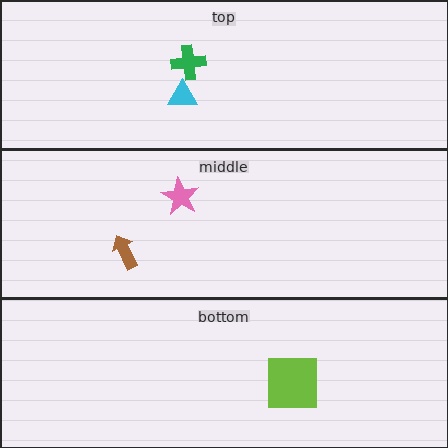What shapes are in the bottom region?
The lime square.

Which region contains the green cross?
The top region.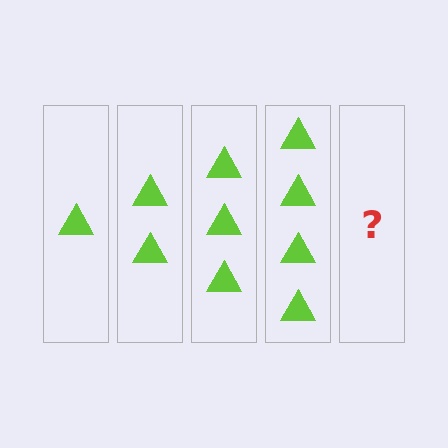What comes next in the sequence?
The next element should be 5 triangles.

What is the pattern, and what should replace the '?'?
The pattern is that each step adds one more triangle. The '?' should be 5 triangles.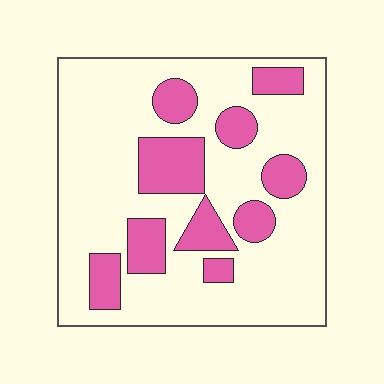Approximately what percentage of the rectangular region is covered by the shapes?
Approximately 25%.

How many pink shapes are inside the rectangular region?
10.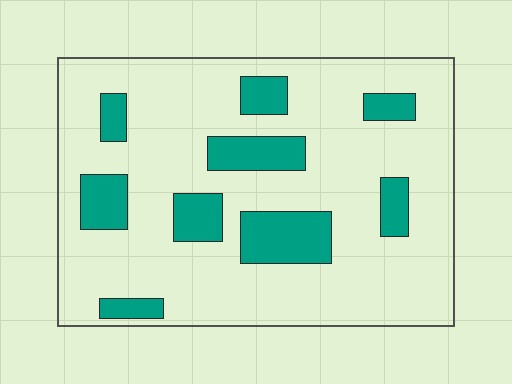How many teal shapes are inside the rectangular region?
9.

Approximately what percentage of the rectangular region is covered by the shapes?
Approximately 20%.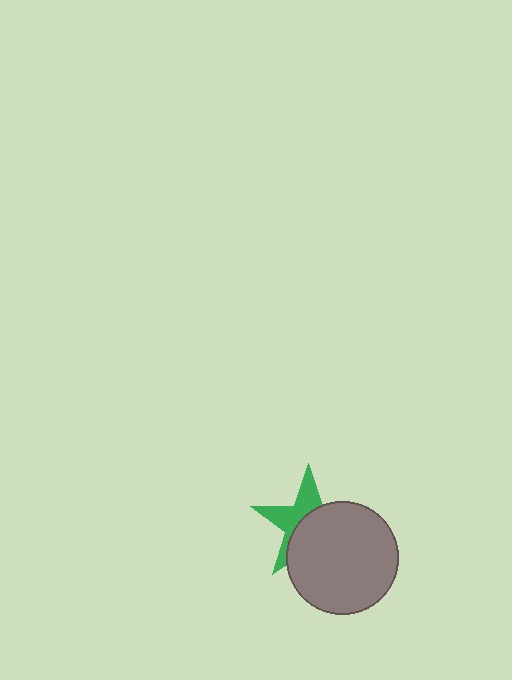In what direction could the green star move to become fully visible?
The green star could move toward the upper-left. That would shift it out from behind the gray circle entirely.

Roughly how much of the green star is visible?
A small part of it is visible (roughly 42%).